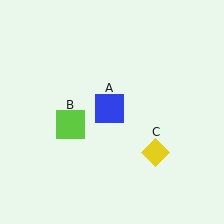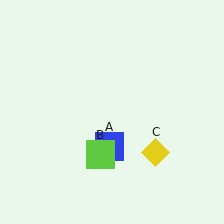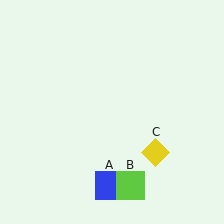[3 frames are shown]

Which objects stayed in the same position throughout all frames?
Yellow diamond (object C) remained stationary.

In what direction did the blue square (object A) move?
The blue square (object A) moved down.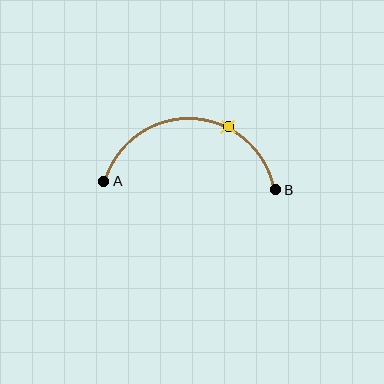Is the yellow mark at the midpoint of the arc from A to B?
No. The yellow mark lies on the arc but is closer to endpoint B. The arc midpoint would be at the point on the curve equidistant along the arc from both A and B.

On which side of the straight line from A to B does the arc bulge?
The arc bulges above the straight line connecting A and B.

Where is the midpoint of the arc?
The arc midpoint is the point on the curve farthest from the straight line joining A and B. It sits above that line.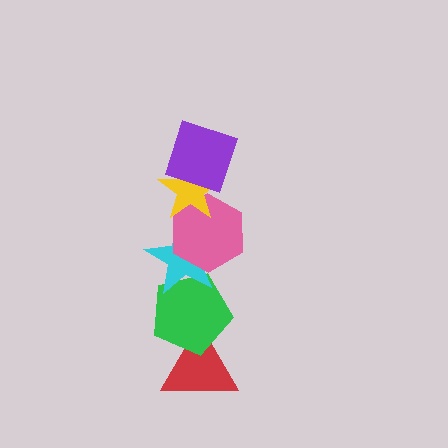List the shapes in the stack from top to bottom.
From top to bottom: the purple square, the yellow star, the pink hexagon, the cyan star, the green pentagon, the red triangle.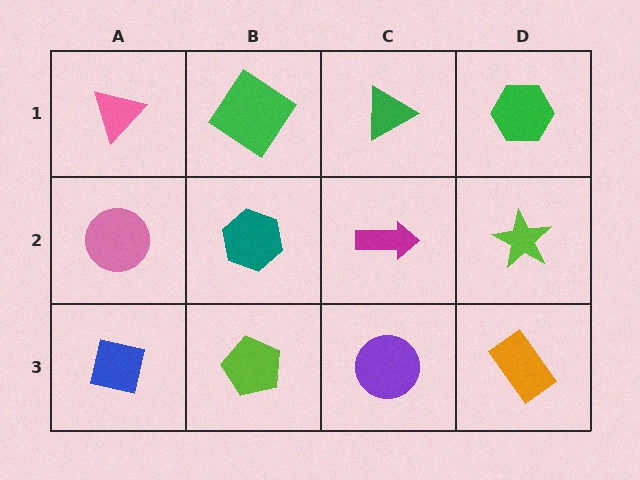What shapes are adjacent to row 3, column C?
A magenta arrow (row 2, column C), a lime pentagon (row 3, column B), an orange rectangle (row 3, column D).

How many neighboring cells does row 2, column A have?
3.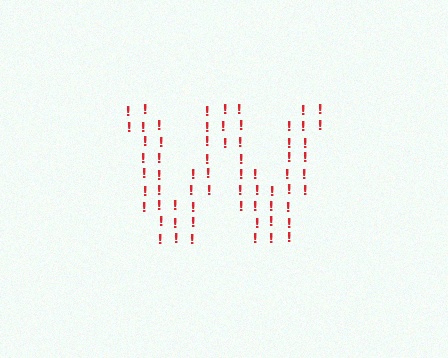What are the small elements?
The small elements are exclamation marks.